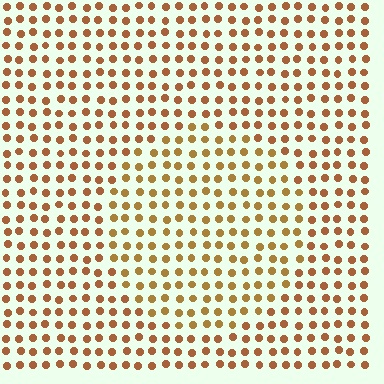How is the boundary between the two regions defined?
The boundary is defined purely by a slight shift in hue (about 17 degrees). Spacing, size, and orientation are identical on both sides.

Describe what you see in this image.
The image is filled with small brown elements in a uniform arrangement. A circle-shaped region is visible where the elements are tinted to a slightly different hue, forming a subtle color boundary.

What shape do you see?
I see a circle.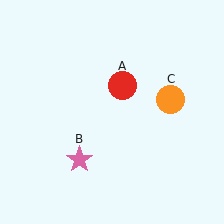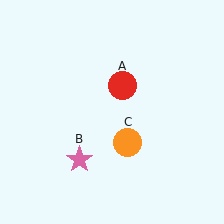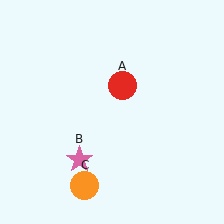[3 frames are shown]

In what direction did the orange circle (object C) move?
The orange circle (object C) moved down and to the left.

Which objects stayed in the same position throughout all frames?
Red circle (object A) and pink star (object B) remained stationary.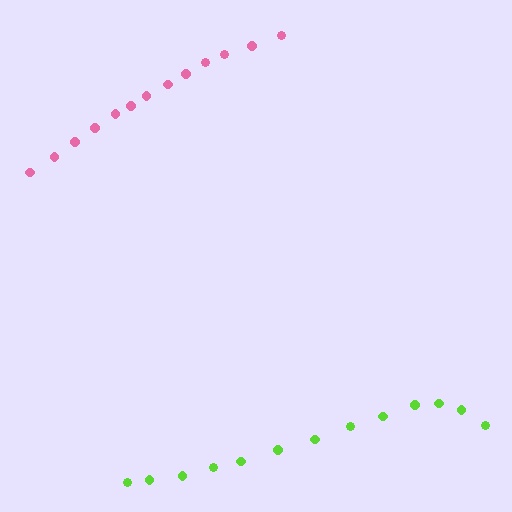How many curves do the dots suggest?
There are 2 distinct paths.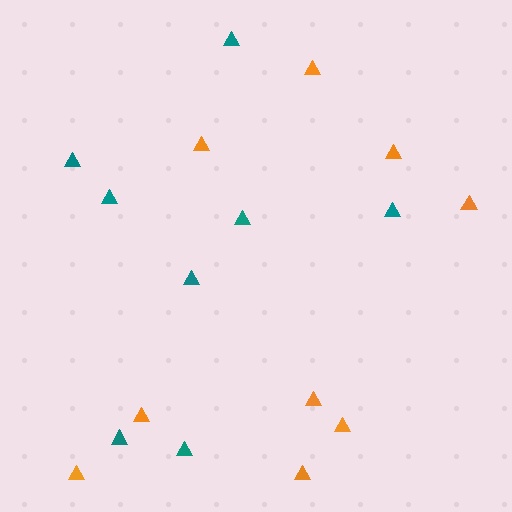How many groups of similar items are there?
There are 2 groups: one group of orange triangles (9) and one group of teal triangles (8).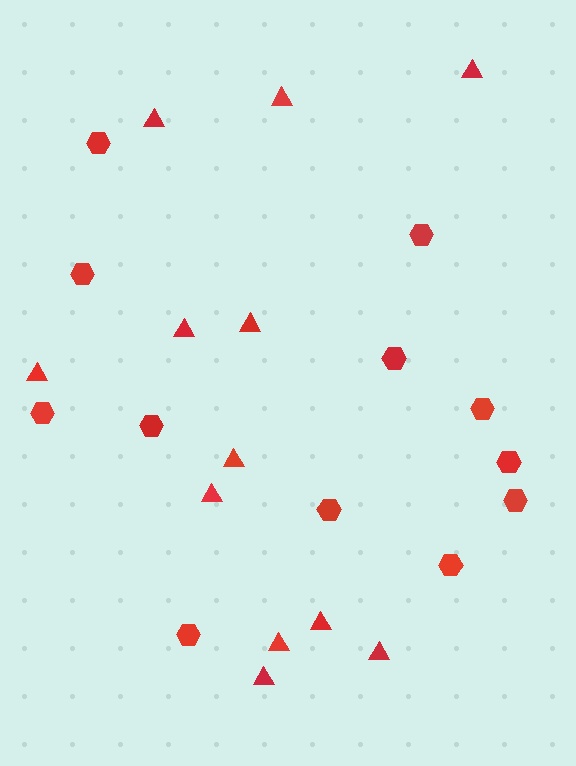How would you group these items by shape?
There are 2 groups: one group of triangles (12) and one group of hexagons (12).